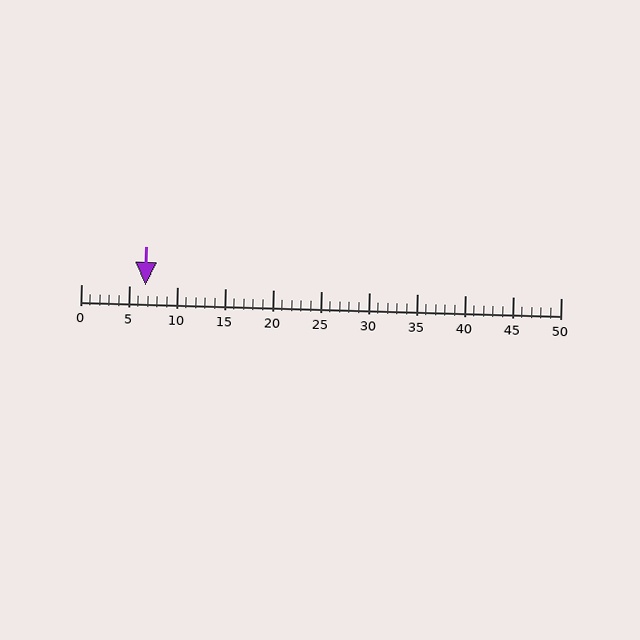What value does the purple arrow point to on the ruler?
The purple arrow points to approximately 7.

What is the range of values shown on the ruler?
The ruler shows values from 0 to 50.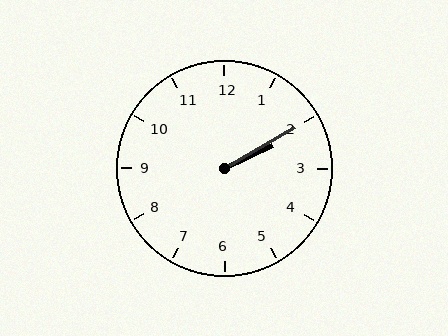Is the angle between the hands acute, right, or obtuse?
It is acute.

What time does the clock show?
2:10.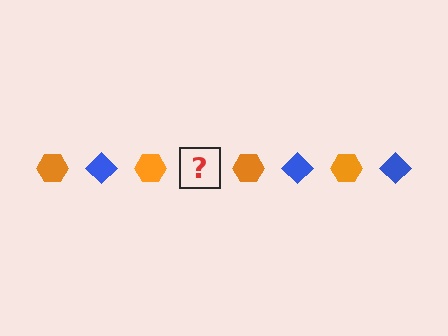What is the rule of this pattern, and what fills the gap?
The rule is that the pattern alternates between orange hexagon and blue diamond. The gap should be filled with a blue diamond.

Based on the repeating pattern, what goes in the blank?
The blank should be a blue diamond.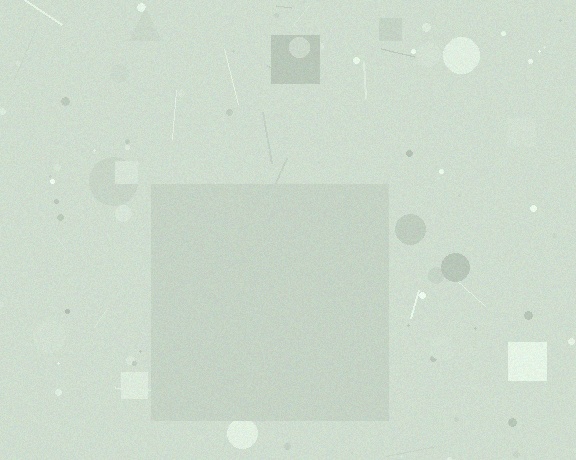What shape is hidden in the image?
A square is hidden in the image.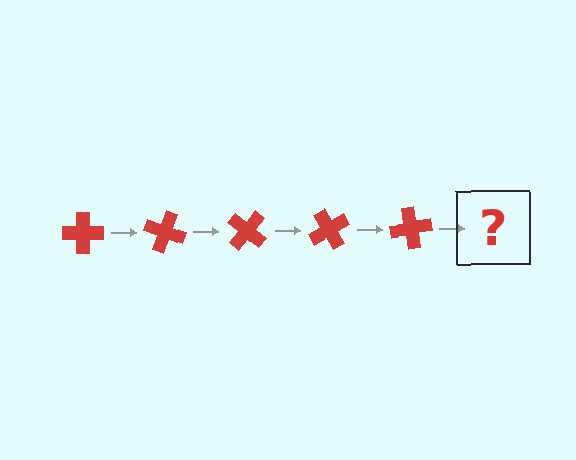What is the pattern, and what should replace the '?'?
The pattern is that the cross rotates 20 degrees each step. The '?' should be a red cross rotated 100 degrees.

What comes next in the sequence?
The next element should be a red cross rotated 100 degrees.